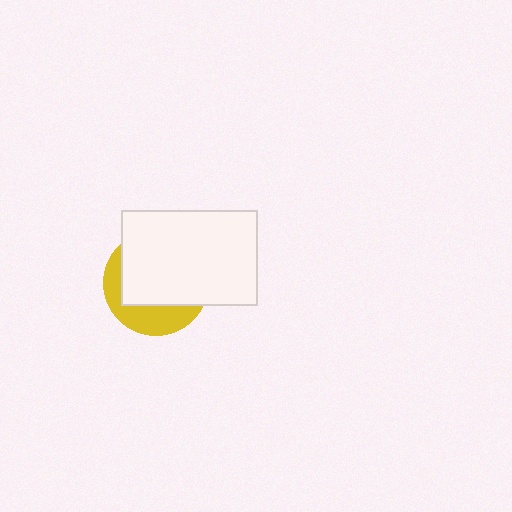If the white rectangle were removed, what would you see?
You would see the complete yellow circle.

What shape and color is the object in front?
The object in front is a white rectangle.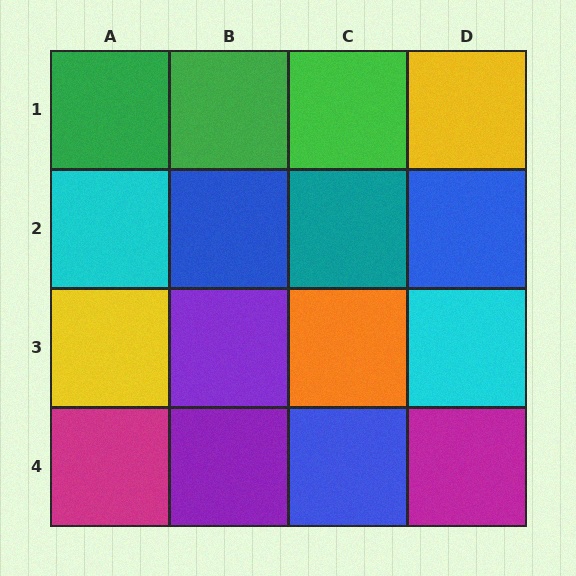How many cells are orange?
1 cell is orange.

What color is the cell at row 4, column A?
Magenta.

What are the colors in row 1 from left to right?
Green, green, green, yellow.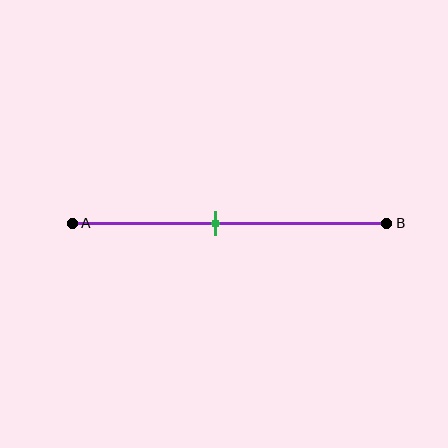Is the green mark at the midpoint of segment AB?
No, the mark is at about 45% from A, not at the 50% midpoint.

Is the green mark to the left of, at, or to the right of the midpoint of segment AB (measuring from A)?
The green mark is to the left of the midpoint of segment AB.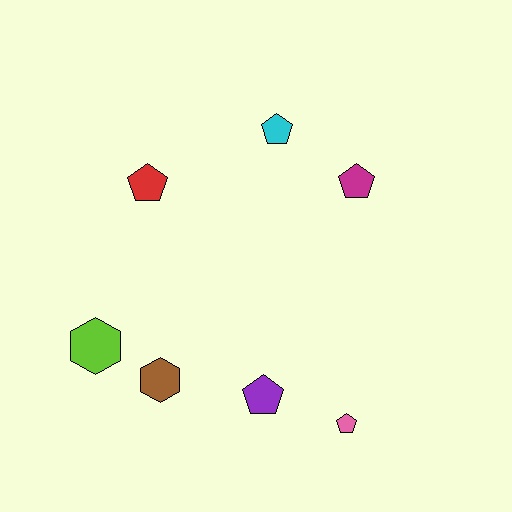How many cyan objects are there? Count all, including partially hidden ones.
There is 1 cyan object.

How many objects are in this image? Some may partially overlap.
There are 7 objects.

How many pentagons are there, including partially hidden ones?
There are 5 pentagons.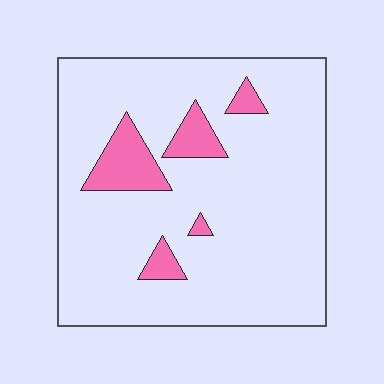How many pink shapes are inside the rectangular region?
5.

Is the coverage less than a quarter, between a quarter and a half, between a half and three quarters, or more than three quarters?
Less than a quarter.